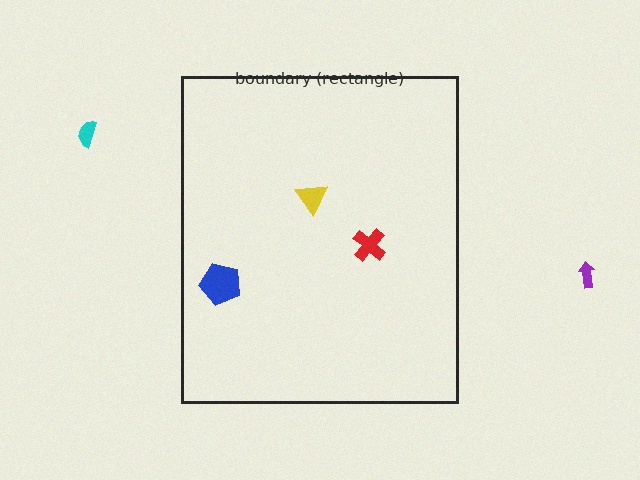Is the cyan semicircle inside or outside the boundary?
Outside.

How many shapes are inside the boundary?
3 inside, 2 outside.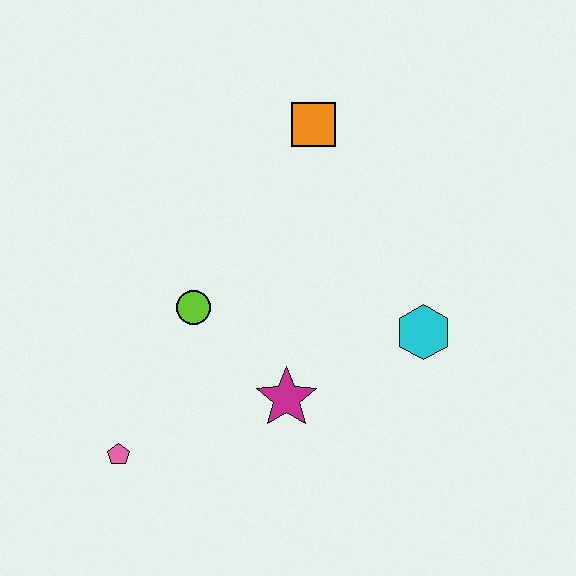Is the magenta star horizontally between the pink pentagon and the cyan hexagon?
Yes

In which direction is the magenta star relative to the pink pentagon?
The magenta star is to the right of the pink pentagon.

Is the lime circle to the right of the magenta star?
No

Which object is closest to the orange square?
The lime circle is closest to the orange square.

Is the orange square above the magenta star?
Yes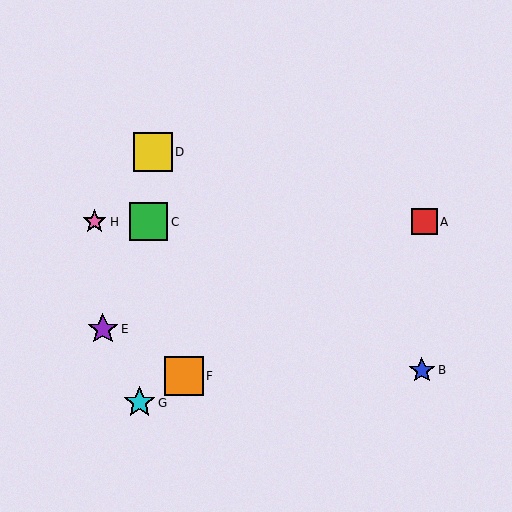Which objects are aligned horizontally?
Objects A, C, H are aligned horizontally.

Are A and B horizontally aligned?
No, A is at y≈222 and B is at y≈370.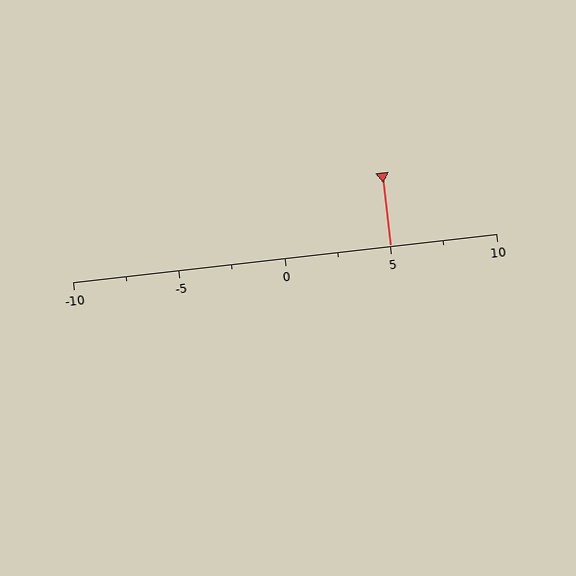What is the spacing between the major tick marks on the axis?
The major ticks are spaced 5 apart.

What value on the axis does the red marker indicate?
The marker indicates approximately 5.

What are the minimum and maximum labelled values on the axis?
The axis runs from -10 to 10.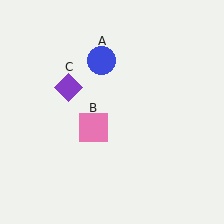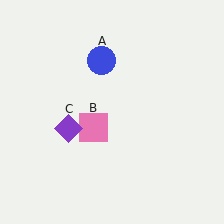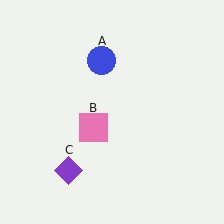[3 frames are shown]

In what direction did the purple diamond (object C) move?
The purple diamond (object C) moved down.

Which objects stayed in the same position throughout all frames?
Blue circle (object A) and pink square (object B) remained stationary.